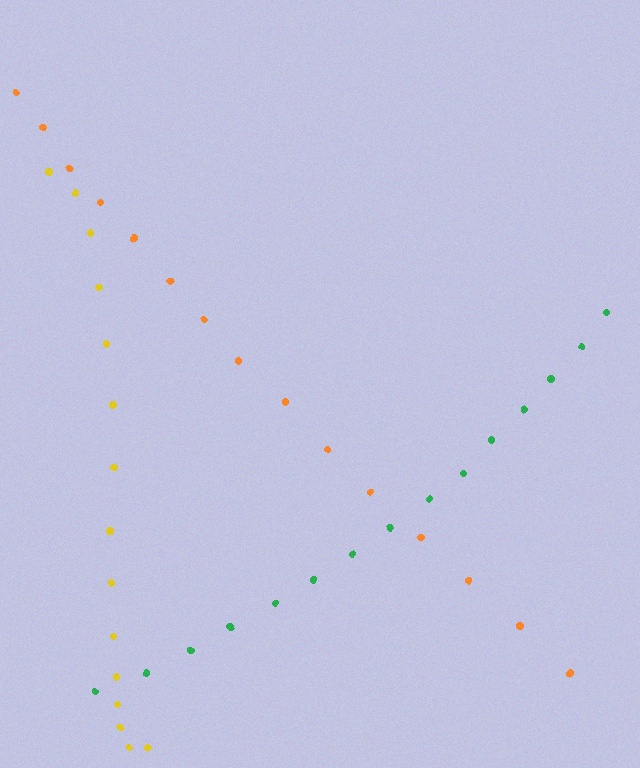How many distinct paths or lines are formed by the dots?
There are 3 distinct paths.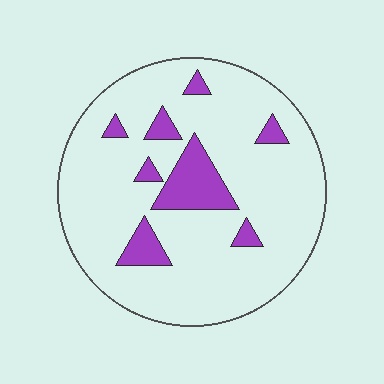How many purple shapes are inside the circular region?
8.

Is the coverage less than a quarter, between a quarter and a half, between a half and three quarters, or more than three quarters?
Less than a quarter.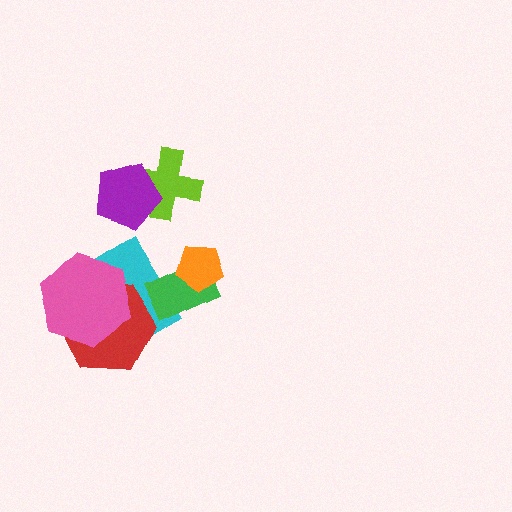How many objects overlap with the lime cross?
1 object overlaps with the lime cross.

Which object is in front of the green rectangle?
The orange pentagon is in front of the green rectangle.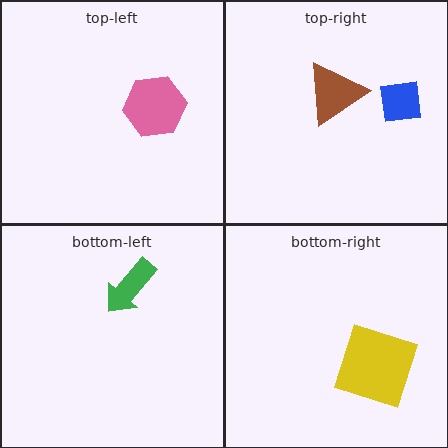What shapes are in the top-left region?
The pink hexagon.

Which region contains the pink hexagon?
The top-left region.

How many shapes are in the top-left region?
1.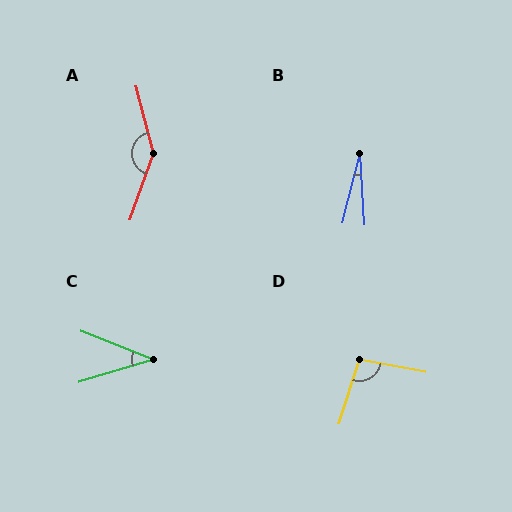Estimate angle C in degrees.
Approximately 38 degrees.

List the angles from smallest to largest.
B (18°), C (38°), D (97°), A (146°).